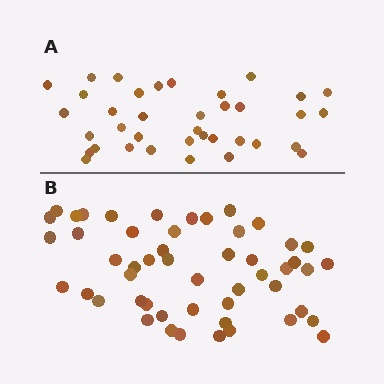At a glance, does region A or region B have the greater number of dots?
Region B (the bottom region) has more dots.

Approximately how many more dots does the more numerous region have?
Region B has approximately 15 more dots than region A.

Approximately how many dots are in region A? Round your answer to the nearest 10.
About 40 dots. (The exact count is 37, which rounds to 40.)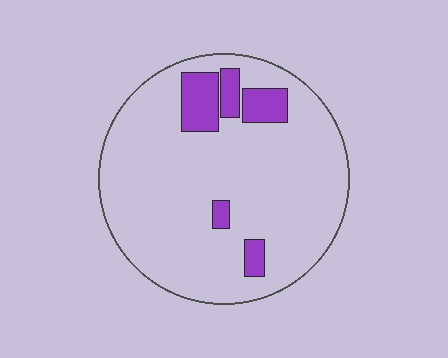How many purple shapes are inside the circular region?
5.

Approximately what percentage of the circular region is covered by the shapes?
Approximately 10%.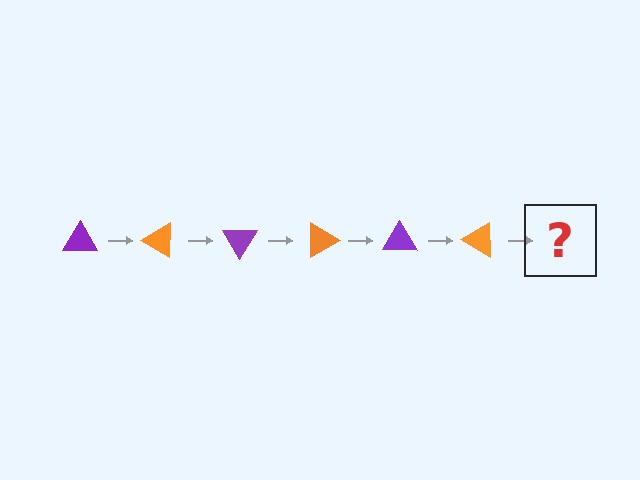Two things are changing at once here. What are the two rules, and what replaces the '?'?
The two rules are that it rotates 30 degrees each step and the color cycles through purple and orange. The '?' should be a purple triangle, rotated 180 degrees from the start.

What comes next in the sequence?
The next element should be a purple triangle, rotated 180 degrees from the start.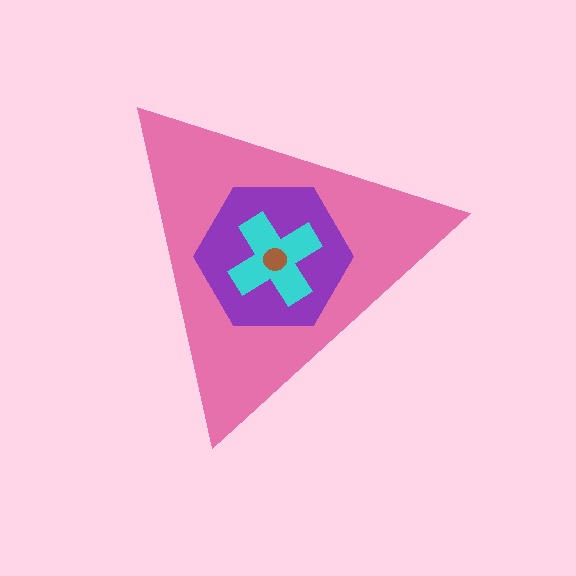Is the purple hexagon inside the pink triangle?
Yes.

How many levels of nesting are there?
4.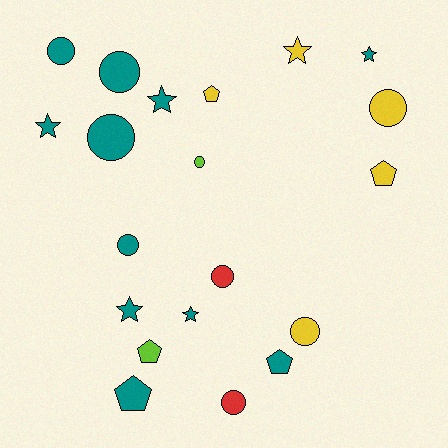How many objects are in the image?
There are 20 objects.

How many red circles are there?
There are 2 red circles.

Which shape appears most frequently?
Circle, with 9 objects.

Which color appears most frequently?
Teal, with 11 objects.